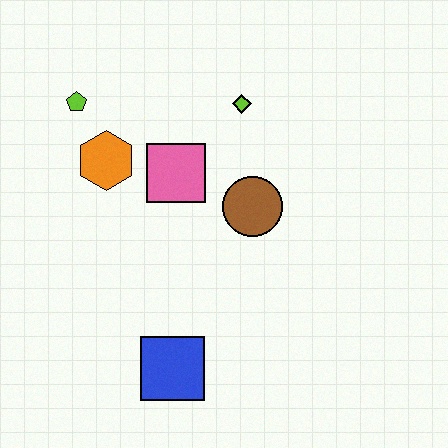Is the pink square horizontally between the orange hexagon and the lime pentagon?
No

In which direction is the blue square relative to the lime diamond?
The blue square is below the lime diamond.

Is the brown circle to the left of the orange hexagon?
No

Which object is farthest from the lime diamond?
The blue square is farthest from the lime diamond.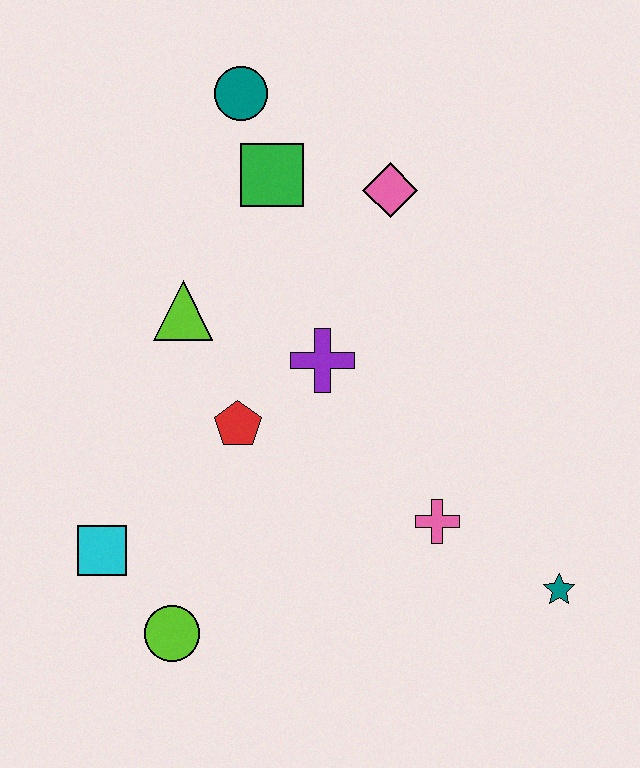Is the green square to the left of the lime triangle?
No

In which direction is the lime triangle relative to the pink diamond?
The lime triangle is to the left of the pink diamond.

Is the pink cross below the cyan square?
No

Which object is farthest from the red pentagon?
The teal star is farthest from the red pentagon.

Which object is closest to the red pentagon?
The purple cross is closest to the red pentagon.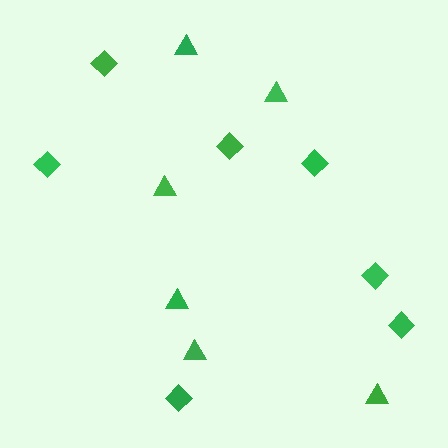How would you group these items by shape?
There are 2 groups: one group of diamonds (7) and one group of triangles (6).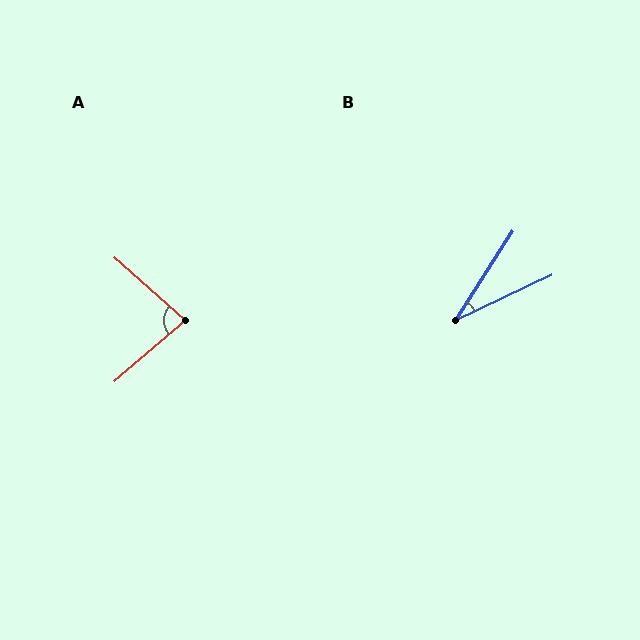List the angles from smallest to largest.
B (32°), A (83°).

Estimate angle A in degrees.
Approximately 83 degrees.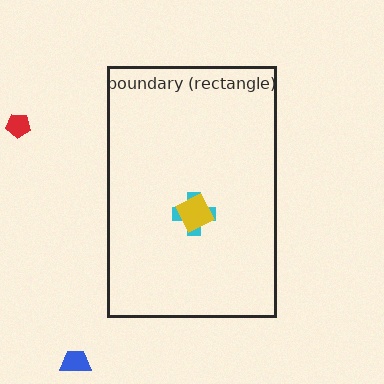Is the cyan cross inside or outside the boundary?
Inside.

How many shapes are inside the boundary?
2 inside, 2 outside.